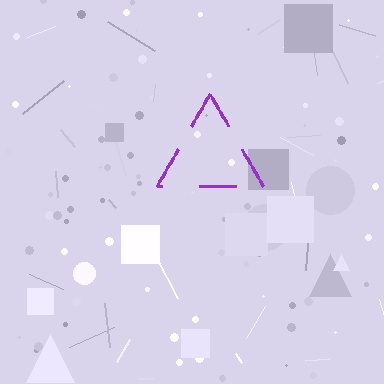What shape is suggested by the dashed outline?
The dashed outline suggests a triangle.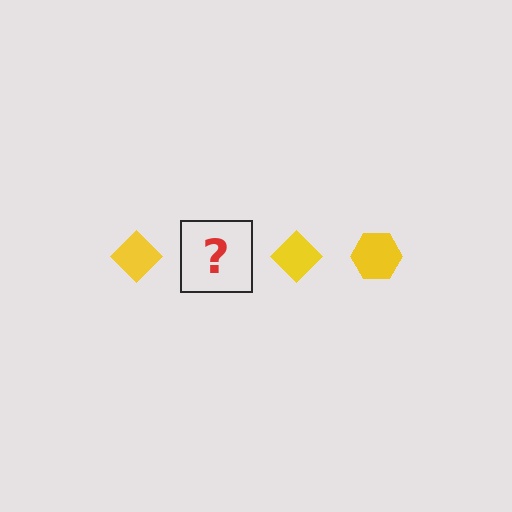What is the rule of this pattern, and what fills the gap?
The rule is that the pattern cycles through diamond, hexagon shapes in yellow. The gap should be filled with a yellow hexagon.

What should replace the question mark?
The question mark should be replaced with a yellow hexagon.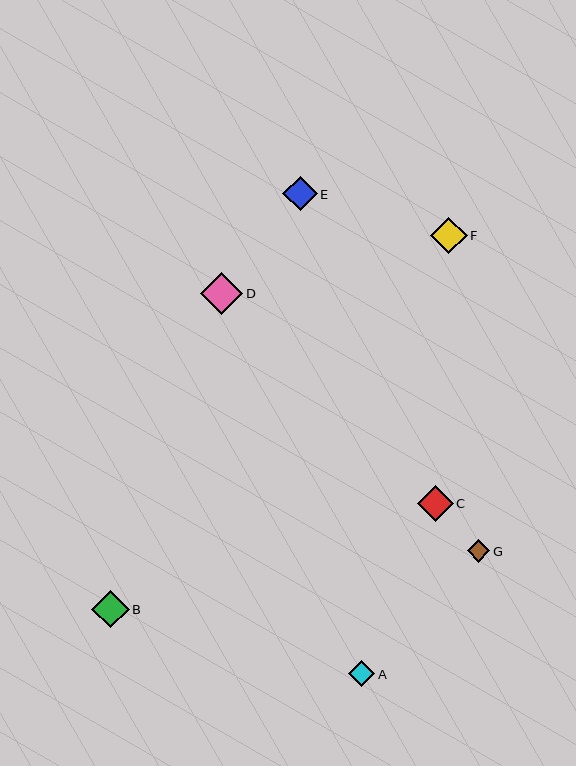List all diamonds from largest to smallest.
From largest to smallest: D, B, F, C, E, A, G.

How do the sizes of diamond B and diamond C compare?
Diamond B and diamond C are approximately the same size.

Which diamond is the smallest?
Diamond G is the smallest with a size of approximately 22 pixels.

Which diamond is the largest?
Diamond D is the largest with a size of approximately 42 pixels.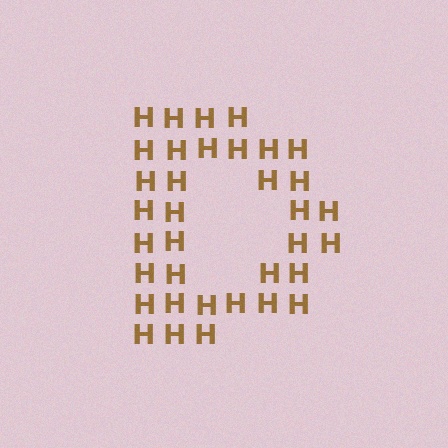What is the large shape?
The large shape is the letter D.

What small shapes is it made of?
It is made of small letter H's.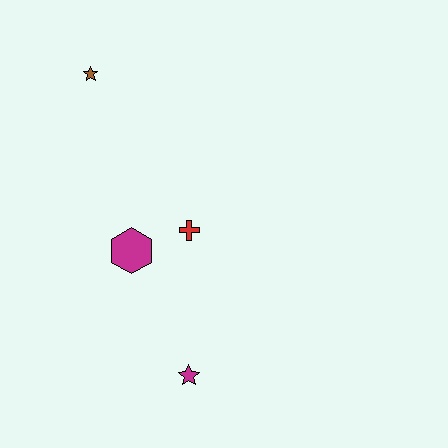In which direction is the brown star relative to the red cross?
The brown star is above the red cross.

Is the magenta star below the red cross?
Yes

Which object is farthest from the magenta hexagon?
The brown star is farthest from the magenta hexagon.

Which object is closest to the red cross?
The magenta hexagon is closest to the red cross.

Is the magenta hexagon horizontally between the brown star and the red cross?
Yes